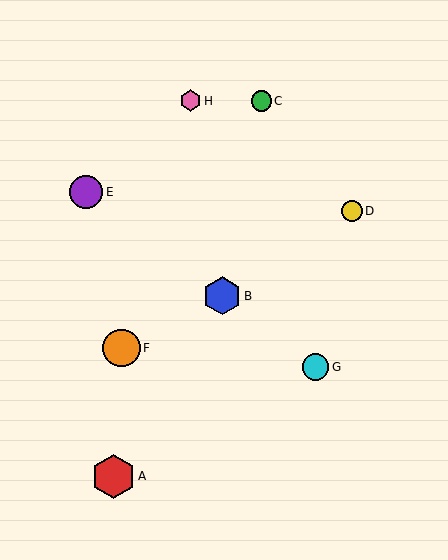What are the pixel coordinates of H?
Object H is at (190, 101).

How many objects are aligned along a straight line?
3 objects (B, E, G) are aligned along a straight line.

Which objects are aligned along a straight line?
Objects B, E, G are aligned along a straight line.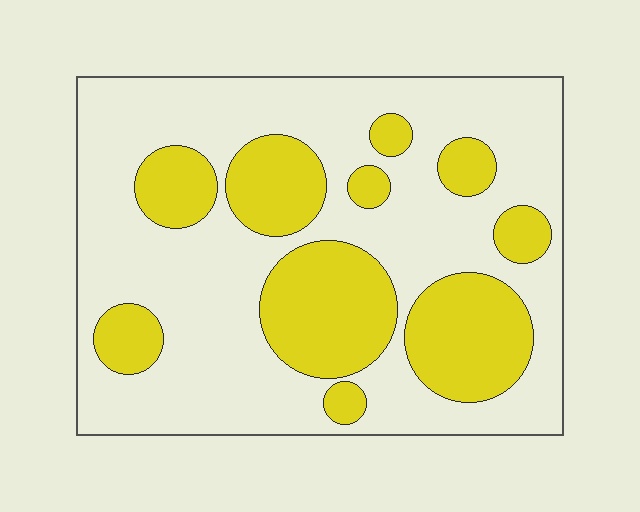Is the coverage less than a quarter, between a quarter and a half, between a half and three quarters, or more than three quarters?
Between a quarter and a half.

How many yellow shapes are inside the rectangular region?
10.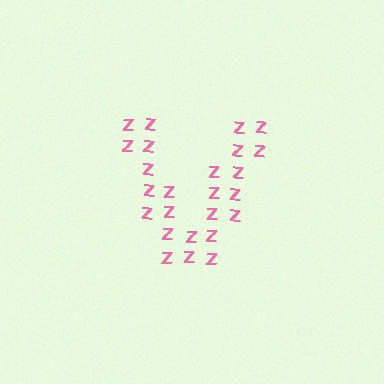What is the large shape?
The large shape is the letter V.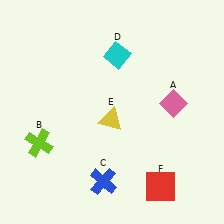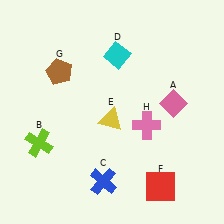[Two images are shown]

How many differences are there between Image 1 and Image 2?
There are 2 differences between the two images.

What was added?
A brown pentagon (G), a pink cross (H) were added in Image 2.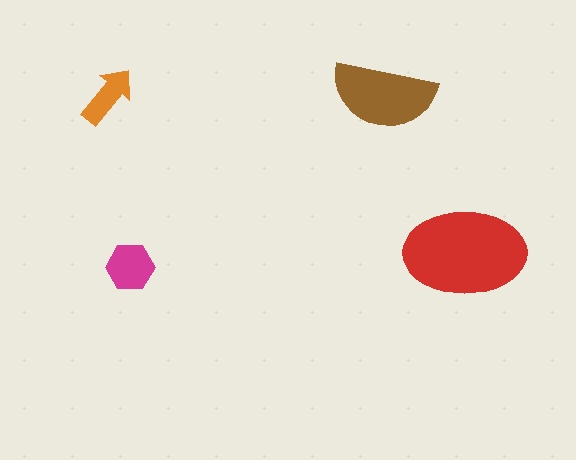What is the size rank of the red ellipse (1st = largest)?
1st.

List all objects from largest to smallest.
The red ellipse, the brown semicircle, the magenta hexagon, the orange arrow.